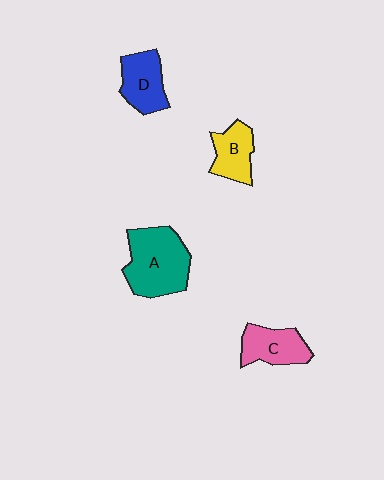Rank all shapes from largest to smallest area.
From largest to smallest: A (teal), D (blue), C (pink), B (yellow).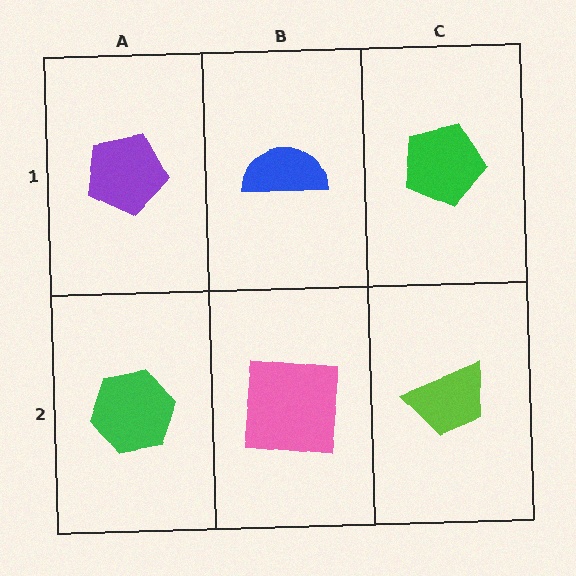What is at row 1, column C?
A green pentagon.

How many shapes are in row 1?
3 shapes.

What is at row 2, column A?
A green hexagon.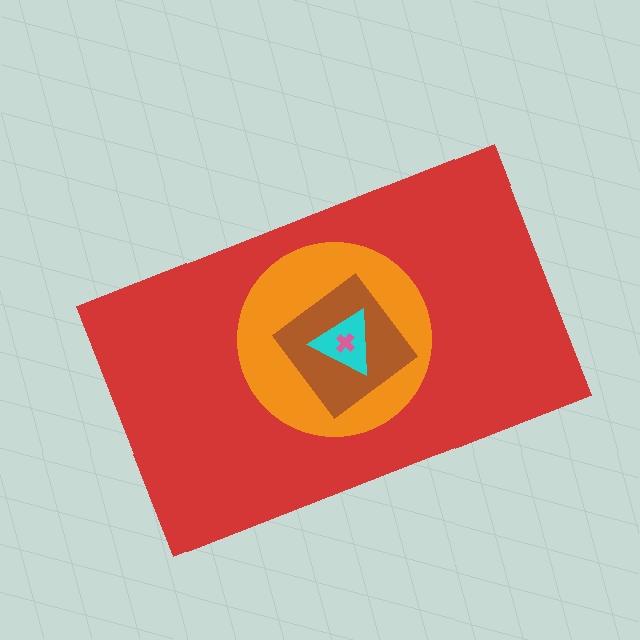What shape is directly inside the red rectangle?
The orange circle.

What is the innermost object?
The pink cross.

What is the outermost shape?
The red rectangle.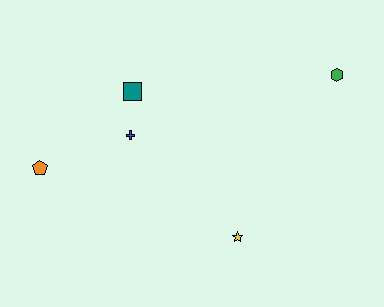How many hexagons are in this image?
There is 1 hexagon.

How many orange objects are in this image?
There is 1 orange object.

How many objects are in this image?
There are 5 objects.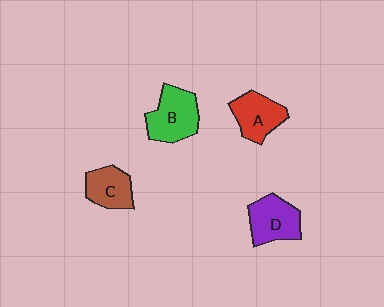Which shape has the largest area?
Shape B (green).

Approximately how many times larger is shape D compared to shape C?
Approximately 1.2 times.